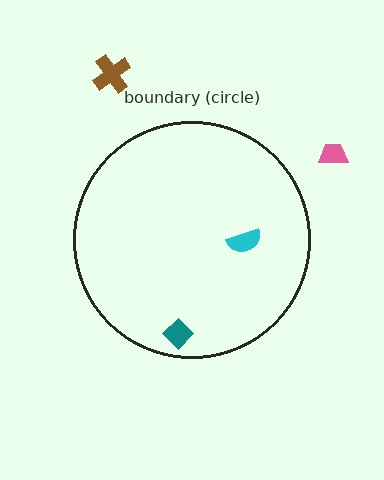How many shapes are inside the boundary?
2 inside, 2 outside.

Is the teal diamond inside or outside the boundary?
Inside.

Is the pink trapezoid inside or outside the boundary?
Outside.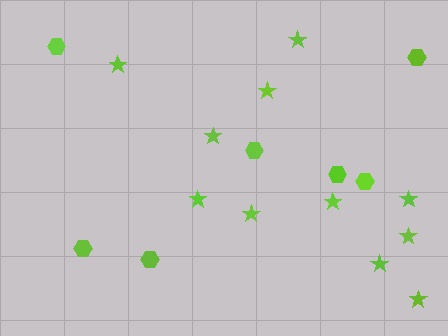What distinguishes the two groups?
There are 2 groups: one group of hexagons (7) and one group of stars (11).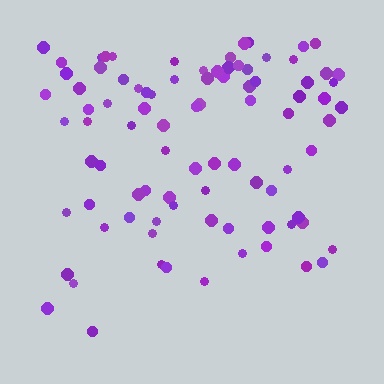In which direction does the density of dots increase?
From bottom to top, with the top side densest.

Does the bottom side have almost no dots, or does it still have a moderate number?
Still a moderate number, just noticeably fewer than the top.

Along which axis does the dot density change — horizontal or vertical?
Vertical.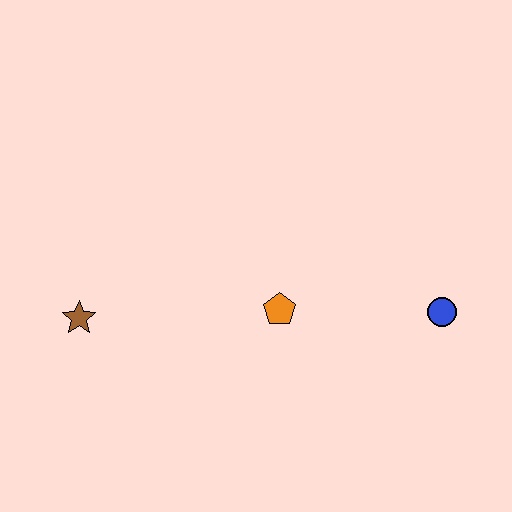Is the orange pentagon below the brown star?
No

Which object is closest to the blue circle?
The orange pentagon is closest to the blue circle.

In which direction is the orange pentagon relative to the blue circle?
The orange pentagon is to the left of the blue circle.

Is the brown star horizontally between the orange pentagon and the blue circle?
No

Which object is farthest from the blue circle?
The brown star is farthest from the blue circle.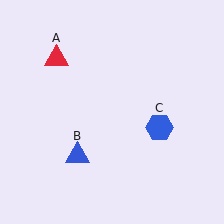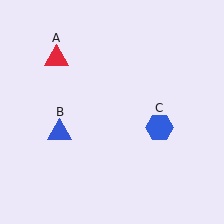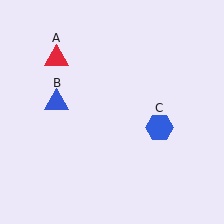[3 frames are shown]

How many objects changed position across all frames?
1 object changed position: blue triangle (object B).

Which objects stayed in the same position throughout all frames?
Red triangle (object A) and blue hexagon (object C) remained stationary.